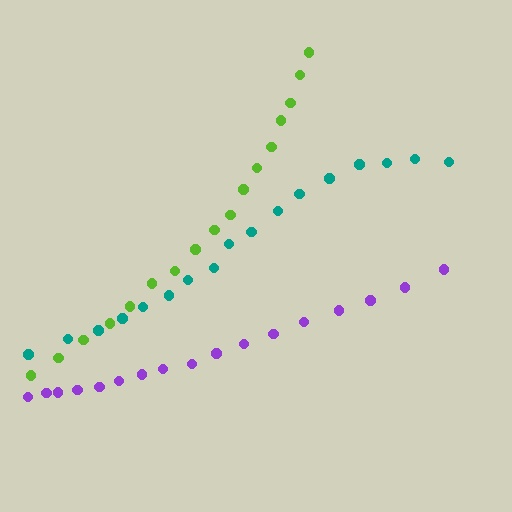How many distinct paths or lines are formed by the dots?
There are 3 distinct paths.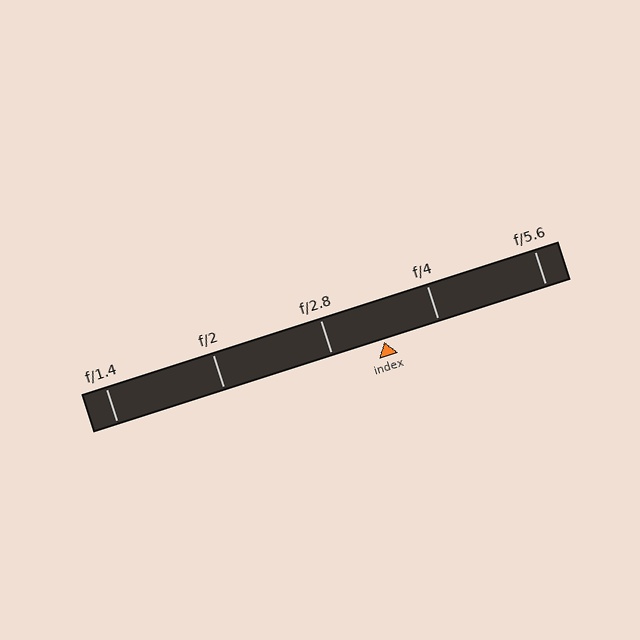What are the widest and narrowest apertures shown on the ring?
The widest aperture shown is f/1.4 and the narrowest is f/5.6.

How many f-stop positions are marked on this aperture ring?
There are 5 f-stop positions marked.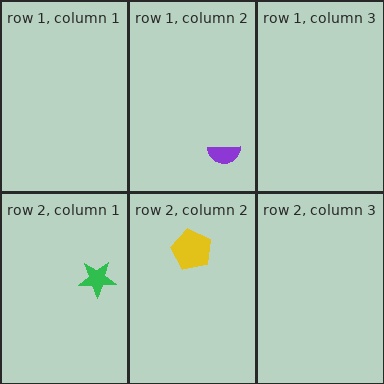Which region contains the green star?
The row 2, column 1 region.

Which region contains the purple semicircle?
The row 1, column 2 region.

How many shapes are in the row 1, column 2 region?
1.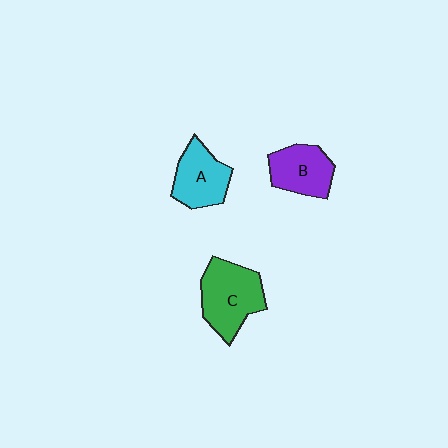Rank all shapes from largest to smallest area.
From largest to smallest: C (green), A (cyan), B (purple).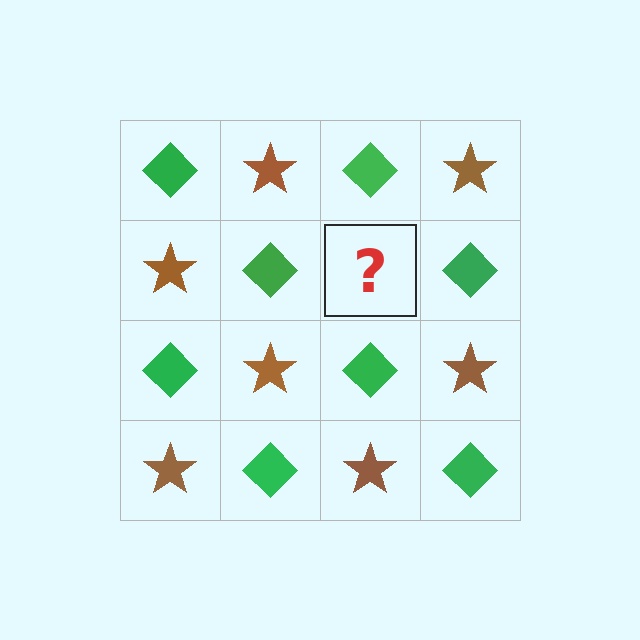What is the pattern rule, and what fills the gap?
The rule is that it alternates green diamond and brown star in a checkerboard pattern. The gap should be filled with a brown star.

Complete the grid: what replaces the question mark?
The question mark should be replaced with a brown star.